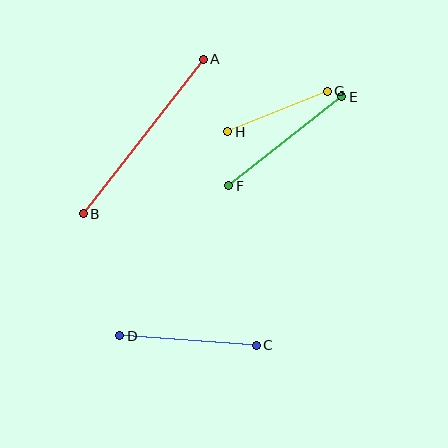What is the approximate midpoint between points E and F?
The midpoint is at approximately (285, 141) pixels.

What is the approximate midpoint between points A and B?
The midpoint is at approximately (143, 136) pixels.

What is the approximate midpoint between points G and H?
The midpoint is at approximately (278, 111) pixels.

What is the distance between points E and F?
The distance is approximately 144 pixels.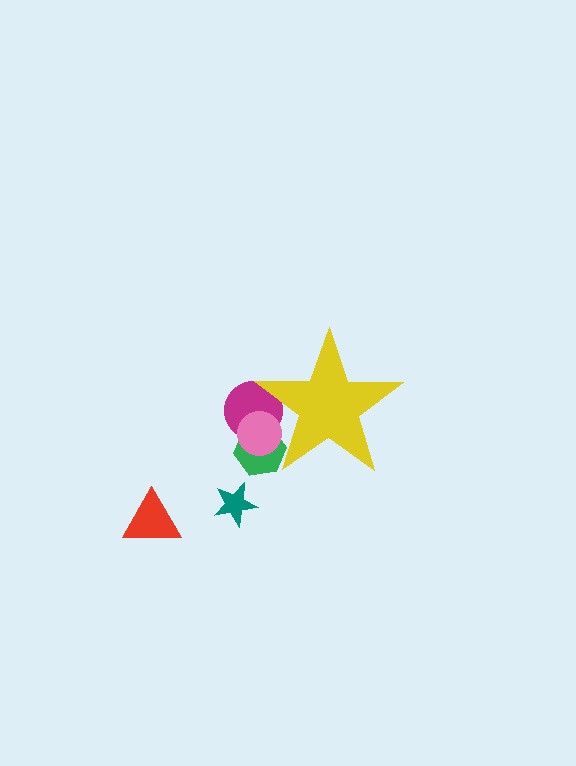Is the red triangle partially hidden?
No, the red triangle is fully visible.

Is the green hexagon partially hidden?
Yes, the green hexagon is partially hidden behind the yellow star.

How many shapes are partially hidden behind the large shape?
3 shapes are partially hidden.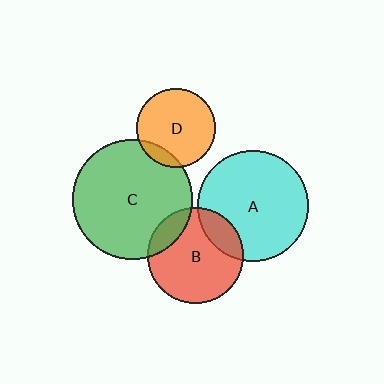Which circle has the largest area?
Circle C (green).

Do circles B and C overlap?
Yes.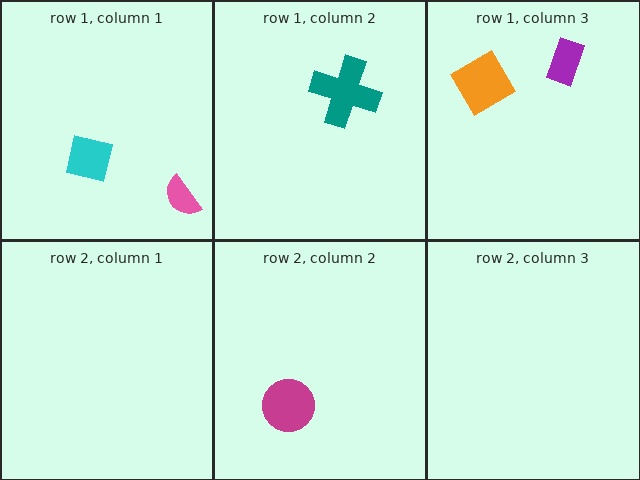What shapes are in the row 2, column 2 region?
The magenta circle.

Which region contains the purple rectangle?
The row 1, column 3 region.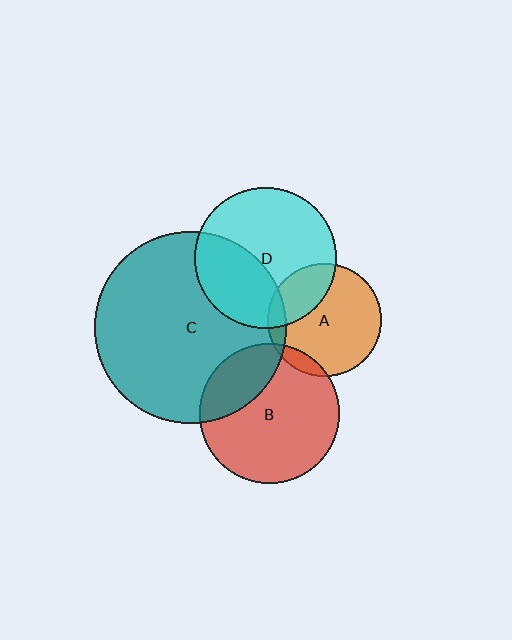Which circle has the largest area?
Circle C (teal).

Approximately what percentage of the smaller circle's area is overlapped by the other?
Approximately 10%.